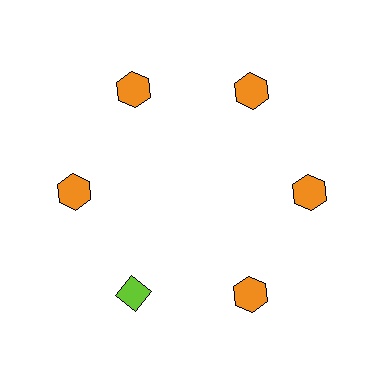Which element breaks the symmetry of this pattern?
The lime diamond at roughly the 7 o'clock position breaks the symmetry. All other shapes are orange hexagons.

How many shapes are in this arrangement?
There are 6 shapes arranged in a ring pattern.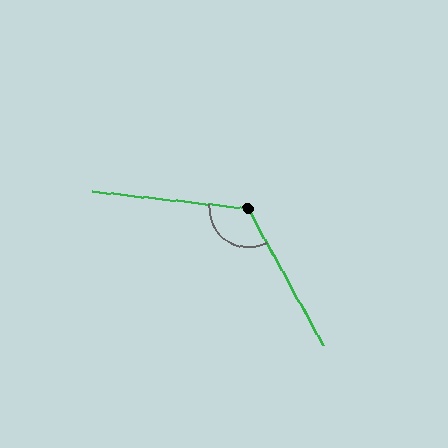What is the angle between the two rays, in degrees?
Approximately 125 degrees.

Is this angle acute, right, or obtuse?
It is obtuse.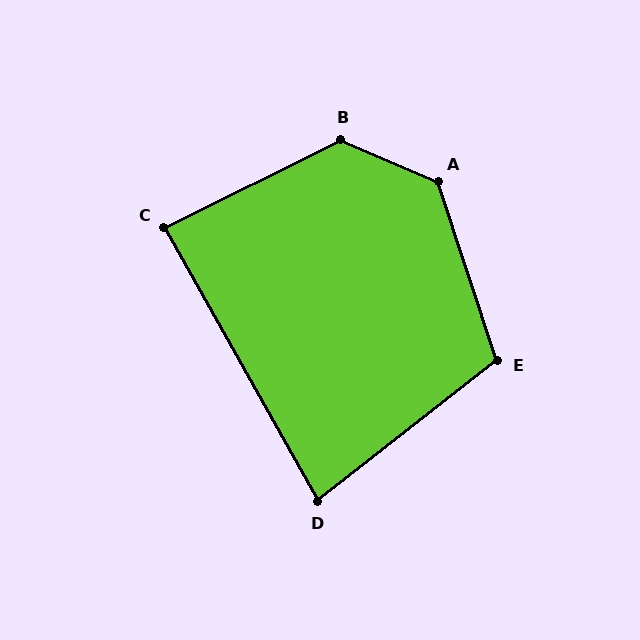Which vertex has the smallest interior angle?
D, at approximately 81 degrees.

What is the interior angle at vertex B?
Approximately 130 degrees (obtuse).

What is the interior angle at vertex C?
Approximately 87 degrees (approximately right).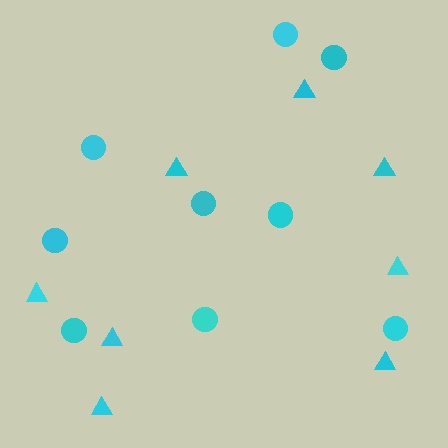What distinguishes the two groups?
There are 2 groups: one group of circles (9) and one group of triangles (8).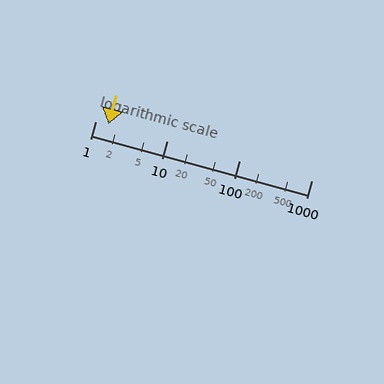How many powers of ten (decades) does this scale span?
The scale spans 3 decades, from 1 to 1000.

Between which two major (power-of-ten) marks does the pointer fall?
The pointer is between 1 and 10.